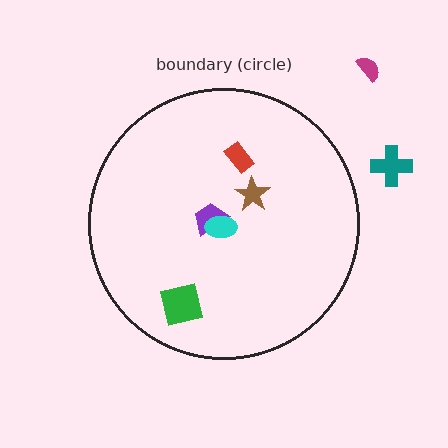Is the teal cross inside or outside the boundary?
Outside.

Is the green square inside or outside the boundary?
Inside.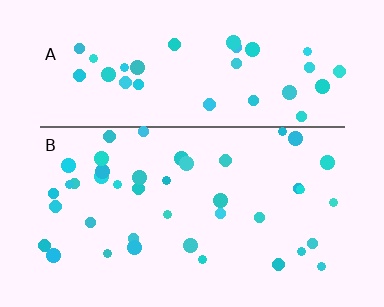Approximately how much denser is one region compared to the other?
Approximately 1.1× — region B over region A.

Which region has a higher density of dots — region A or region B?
B (the bottom).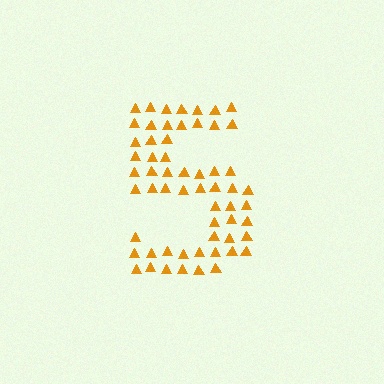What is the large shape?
The large shape is the digit 5.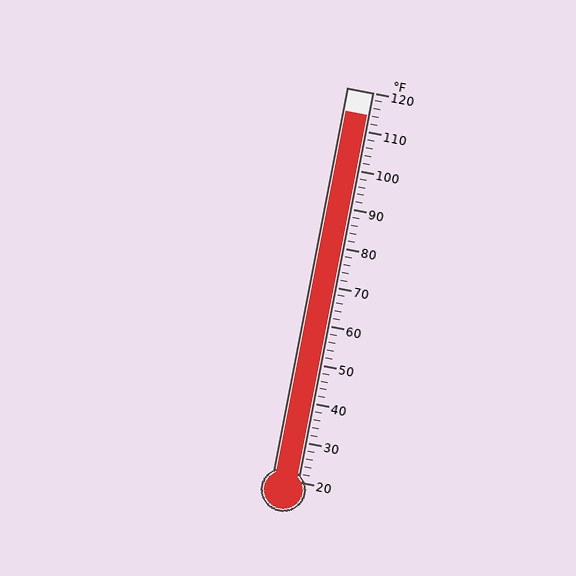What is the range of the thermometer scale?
The thermometer scale ranges from 20°F to 120°F.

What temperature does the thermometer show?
The thermometer shows approximately 114°F.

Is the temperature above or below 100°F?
The temperature is above 100°F.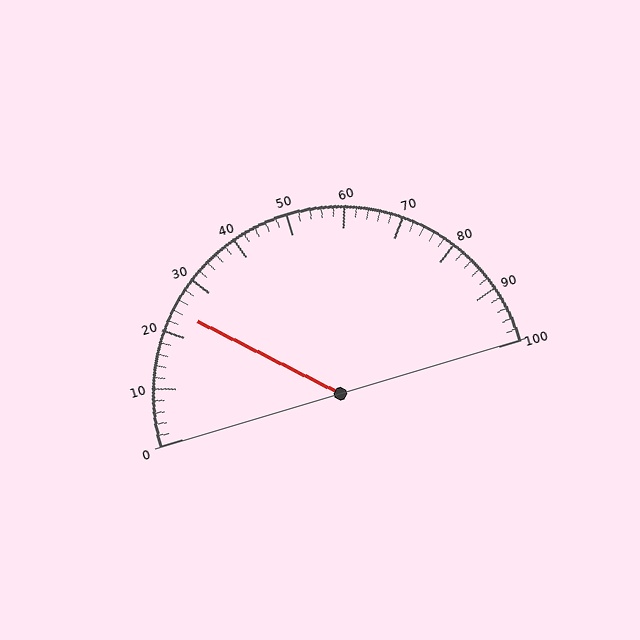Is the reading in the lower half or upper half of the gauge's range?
The reading is in the lower half of the range (0 to 100).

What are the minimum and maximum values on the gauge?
The gauge ranges from 0 to 100.